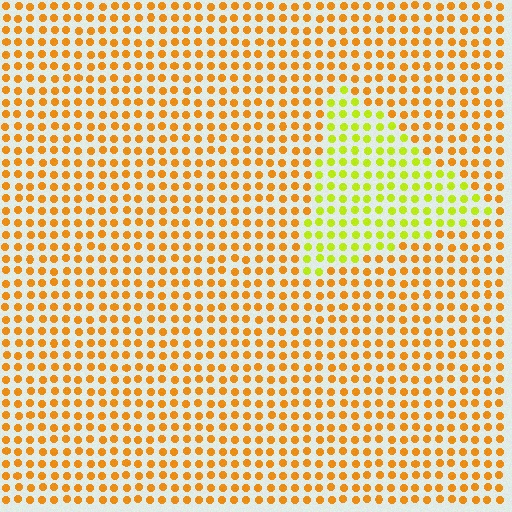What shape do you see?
I see a triangle.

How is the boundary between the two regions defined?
The boundary is defined purely by a slight shift in hue (about 41 degrees). Spacing, size, and orientation are identical on both sides.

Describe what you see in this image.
The image is filled with small orange elements in a uniform arrangement. A triangle-shaped region is visible where the elements are tinted to a slightly different hue, forming a subtle color boundary.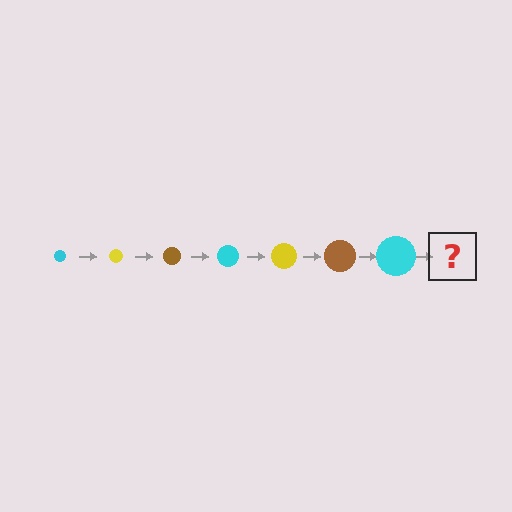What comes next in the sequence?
The next element should be a yellow circle, larger than the previous one.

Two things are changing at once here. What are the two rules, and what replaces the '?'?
The two rules are that the circle grows larger each step and the color cycles through cyan, yellow, and brown. The '?' should be a yellow circle, larger than the previous one.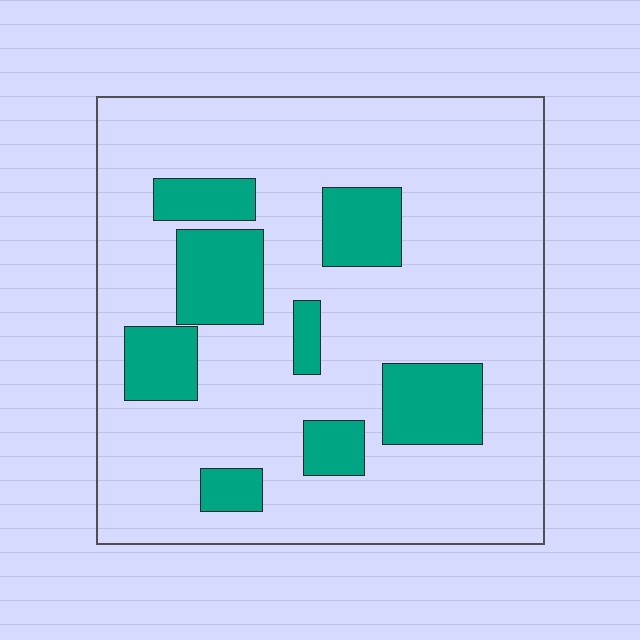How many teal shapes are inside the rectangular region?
8.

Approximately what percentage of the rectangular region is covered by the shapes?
Approximately 20%.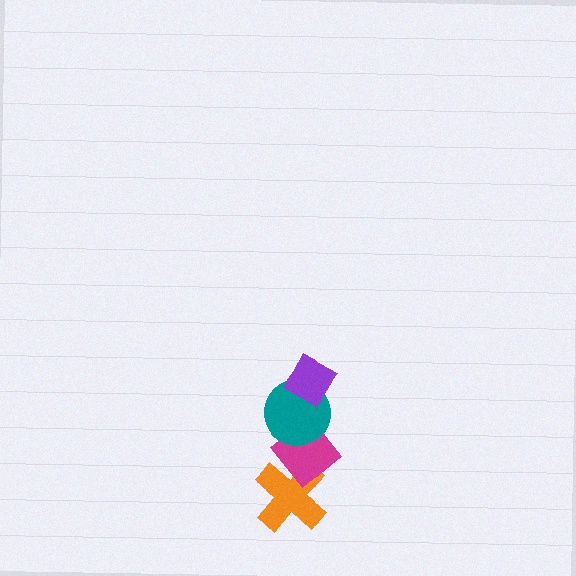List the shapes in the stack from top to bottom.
From top to bottom: the purple diamond, the teal circle, the magenta diamond, the orange cross.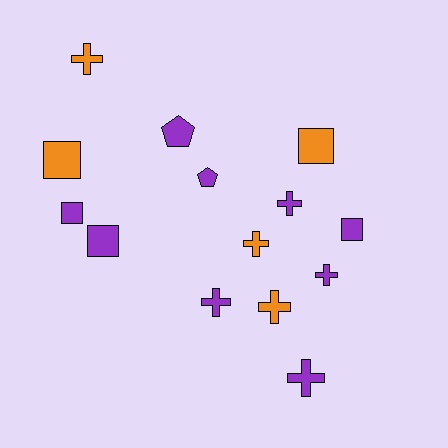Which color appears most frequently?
Purple, with 9 objects.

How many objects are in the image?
There are 14 objects.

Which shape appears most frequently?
Cross, with 7 objects.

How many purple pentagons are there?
There are 2 purple pentagons.